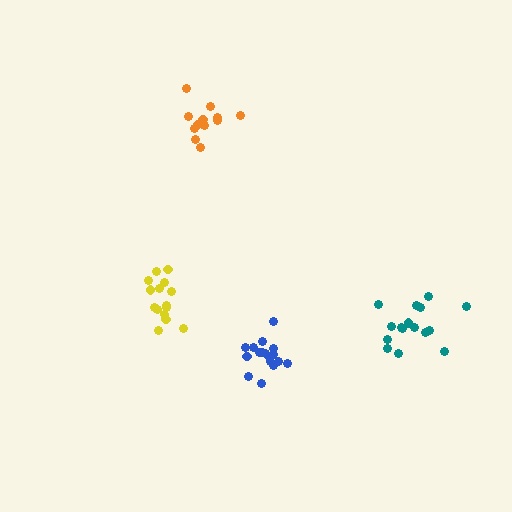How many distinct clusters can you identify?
There are 4 distinct clusters.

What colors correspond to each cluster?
The clusters are colored: blue, yellow, orange, teal.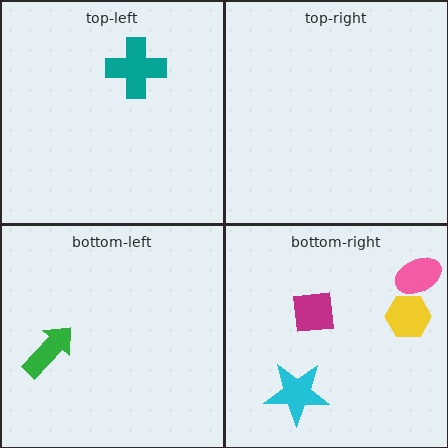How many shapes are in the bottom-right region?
4.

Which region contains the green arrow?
The bottom-left region.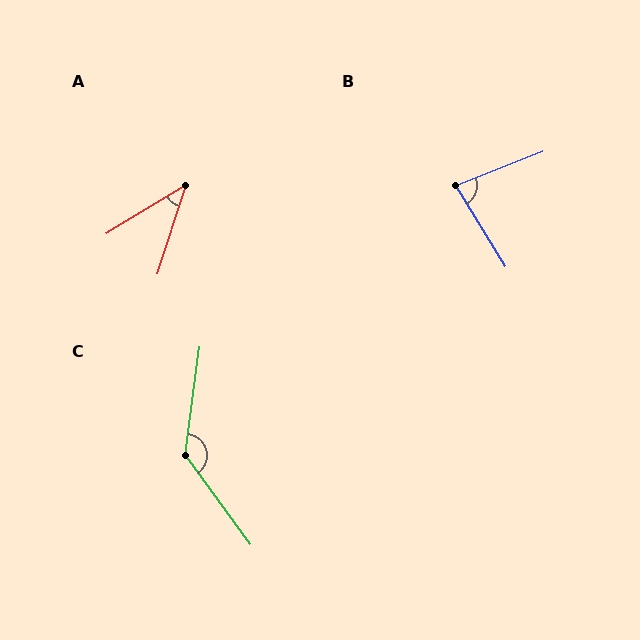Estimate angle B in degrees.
Approximately 80 degrees.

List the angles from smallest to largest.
A (41°), B (80°), C (136°).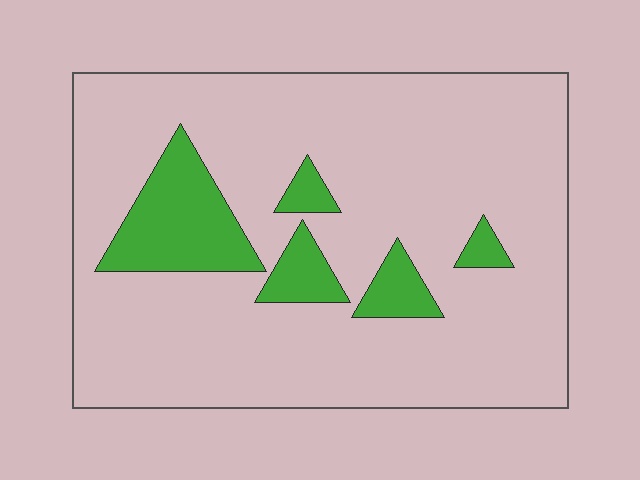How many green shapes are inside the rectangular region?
5.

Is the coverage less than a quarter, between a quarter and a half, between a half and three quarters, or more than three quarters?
Less than a quarter.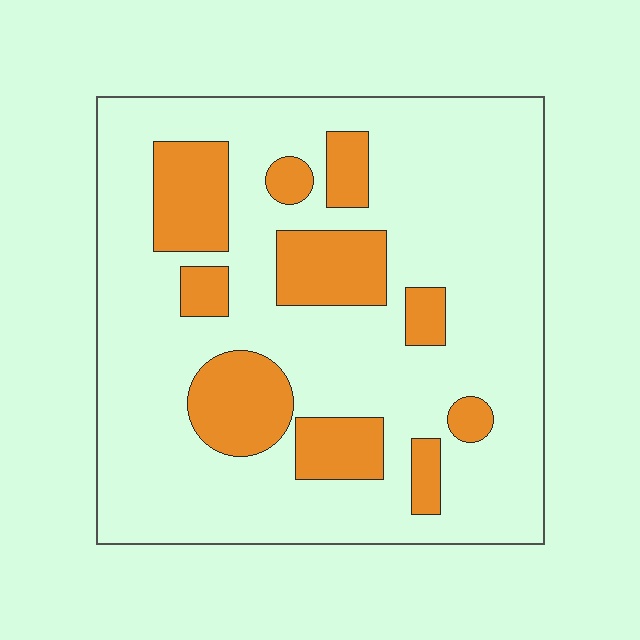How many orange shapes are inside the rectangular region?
10.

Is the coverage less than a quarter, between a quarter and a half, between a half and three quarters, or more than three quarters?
Less than a quarter.